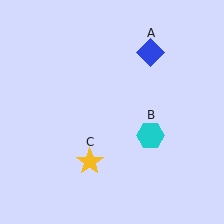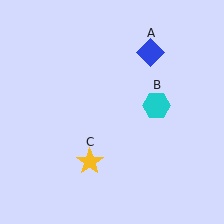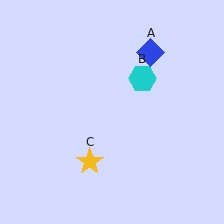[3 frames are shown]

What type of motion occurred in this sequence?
The cyan hexagon (object B) rotated counterclockwise around the center of the scene.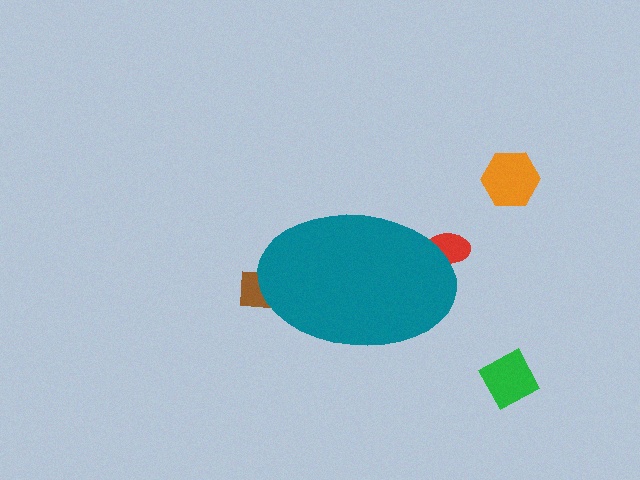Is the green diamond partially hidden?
No, the green diamond is fully visible.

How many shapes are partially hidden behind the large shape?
2 shapes are partially hidden.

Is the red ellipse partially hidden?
Yes, the red ellipse is partially hidden behind the teal ellipse.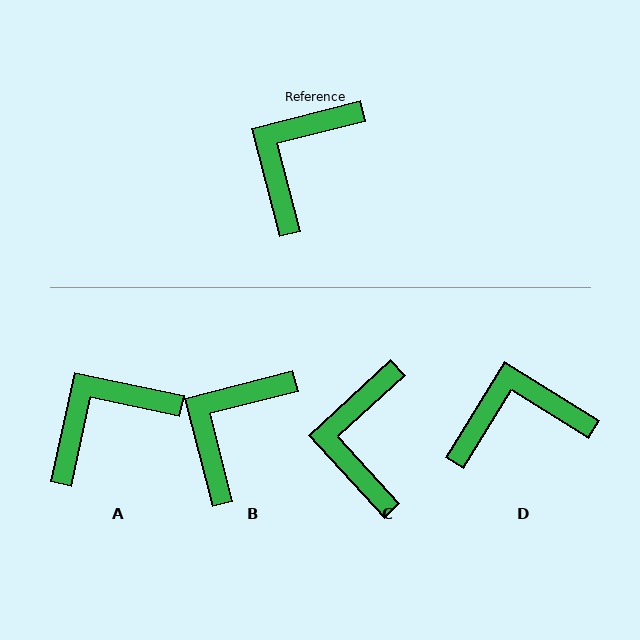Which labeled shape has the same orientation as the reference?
B.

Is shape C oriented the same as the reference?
No, it is off by about 28 degrees.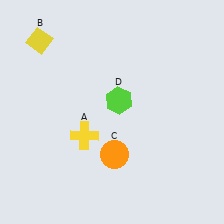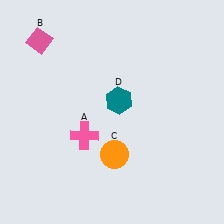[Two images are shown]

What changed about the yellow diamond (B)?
In Image 1, B is yellow. In Image 2, it changed to pink.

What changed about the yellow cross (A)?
In Image 1, A is yellow. In Image 2, it changed to pink.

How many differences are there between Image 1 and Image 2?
There are 3 differences between the two images.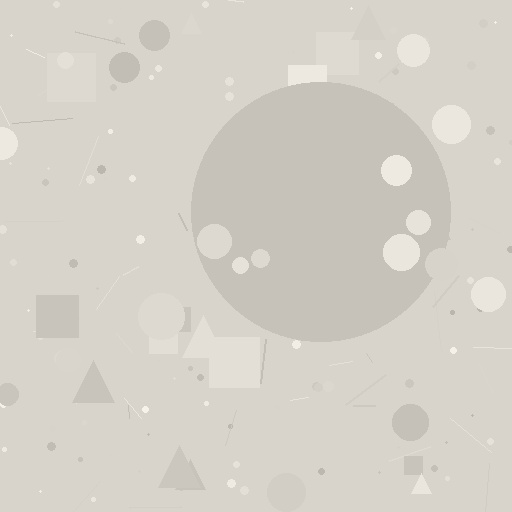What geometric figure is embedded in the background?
A circle is embedded in the background.